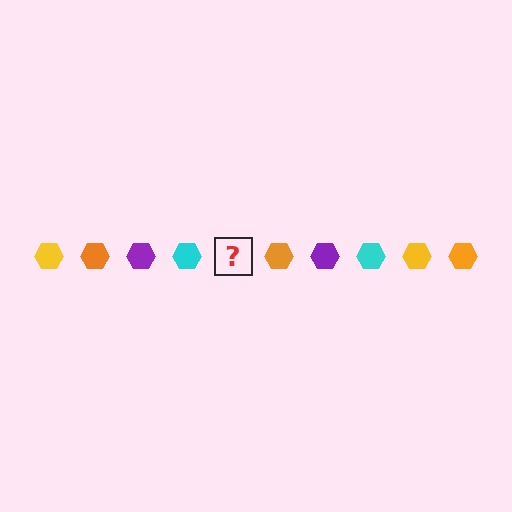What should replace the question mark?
The question mark should be replaced with a yellow hexagon.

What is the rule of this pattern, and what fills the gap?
The rule is that the pattern cycles through yellow, orange, purple, cyan hexagons. The gap should be filled with a yellow hexagon.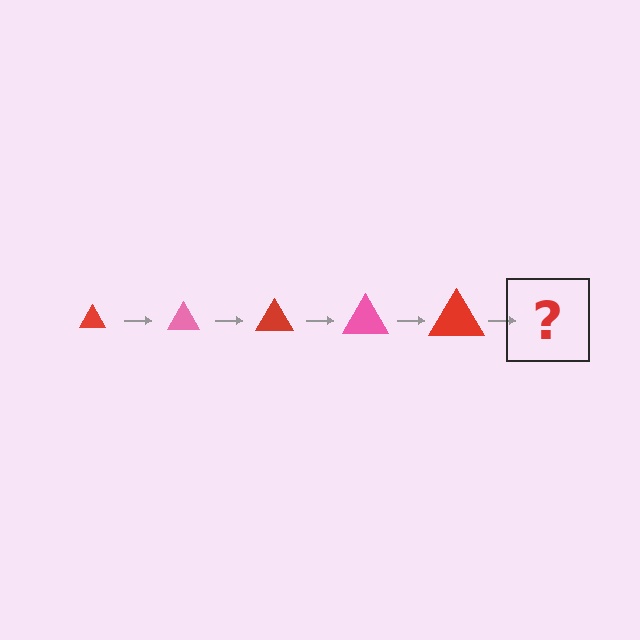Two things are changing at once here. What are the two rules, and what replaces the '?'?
The two rules are that the triangle grows larger each step and the color cycles through red and pink. The '?' should be a pink triangle, larger than the previous one.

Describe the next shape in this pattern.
It should be a pink triangle, larger than the previous one.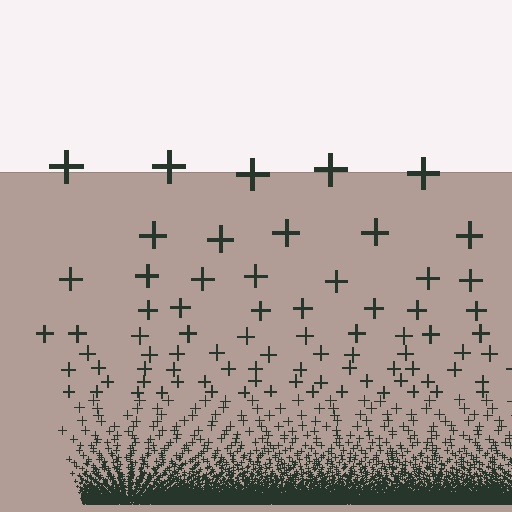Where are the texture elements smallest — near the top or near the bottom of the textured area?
Near the bottom.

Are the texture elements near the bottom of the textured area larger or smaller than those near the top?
Smaller. The gradient is inverted — elements near the bottom are smaller and denser.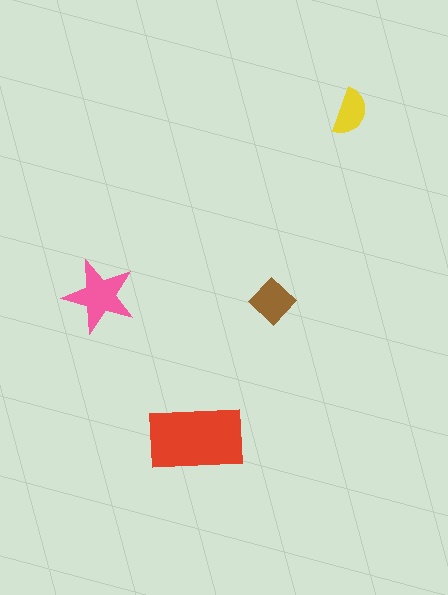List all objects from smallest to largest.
The yellow semicircle, the brown diamond, the pink star, the red rectangle.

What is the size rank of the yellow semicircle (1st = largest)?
4th.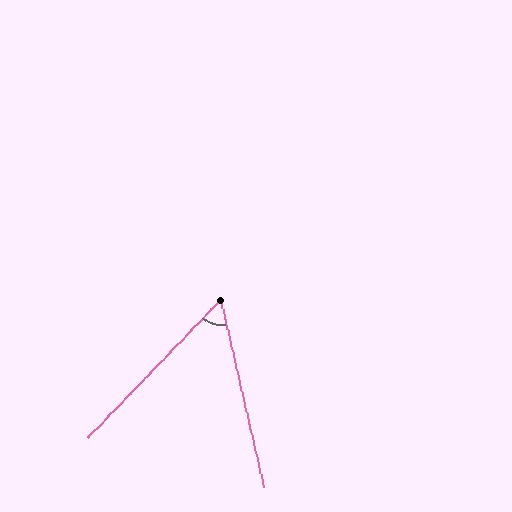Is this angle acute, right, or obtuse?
It is acute.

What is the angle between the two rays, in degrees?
Approximately 57 degrees.